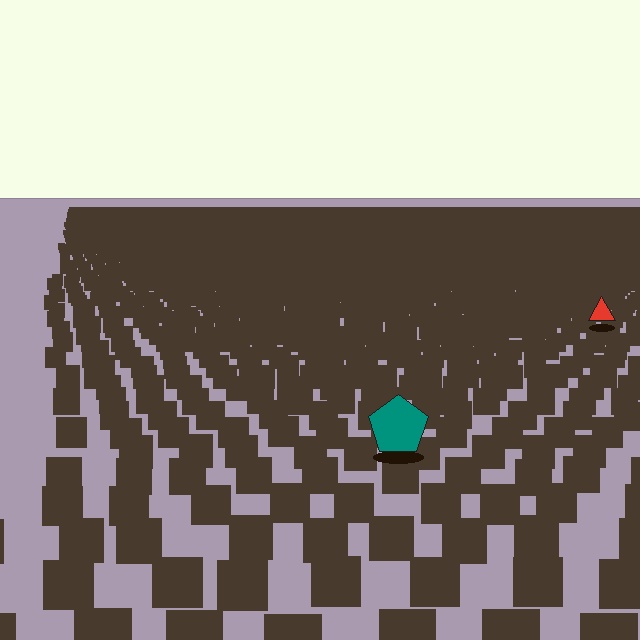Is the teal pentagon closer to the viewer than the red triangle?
Yes. The teal pentagon is closer — you can tell from the texture gradient: the ground texture is coarser near it.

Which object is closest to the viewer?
The teal pentagon is closest. The texture marks near it are larger and more spread out.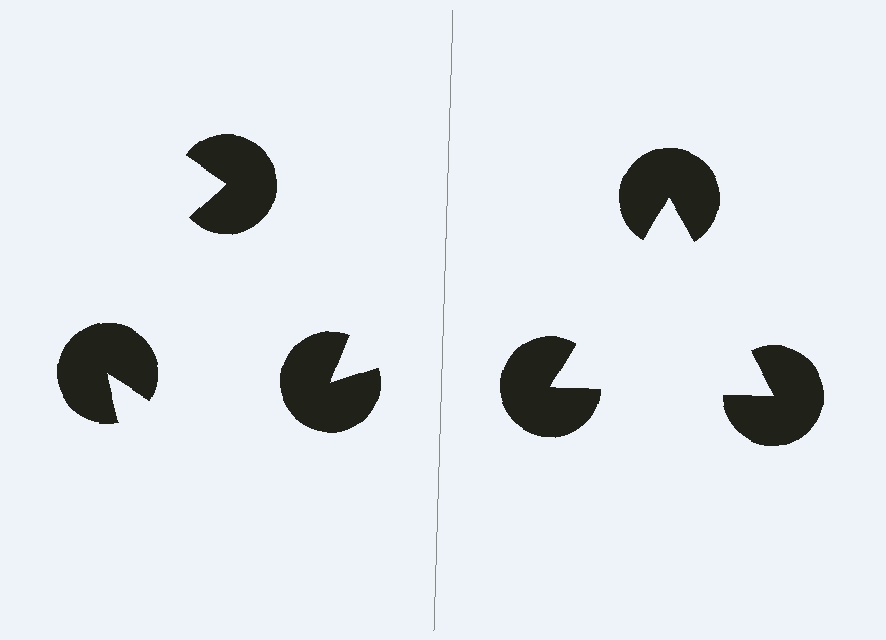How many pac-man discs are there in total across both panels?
6 — 3 on each side.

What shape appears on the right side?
An illusory triangle.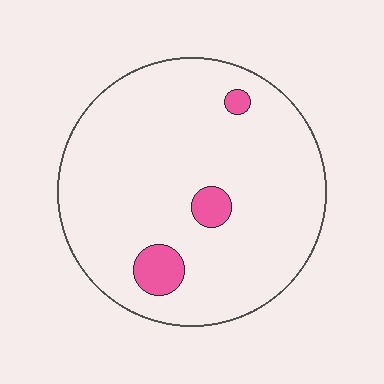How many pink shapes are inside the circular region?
3.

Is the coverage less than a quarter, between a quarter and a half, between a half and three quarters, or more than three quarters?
Less than a quarter.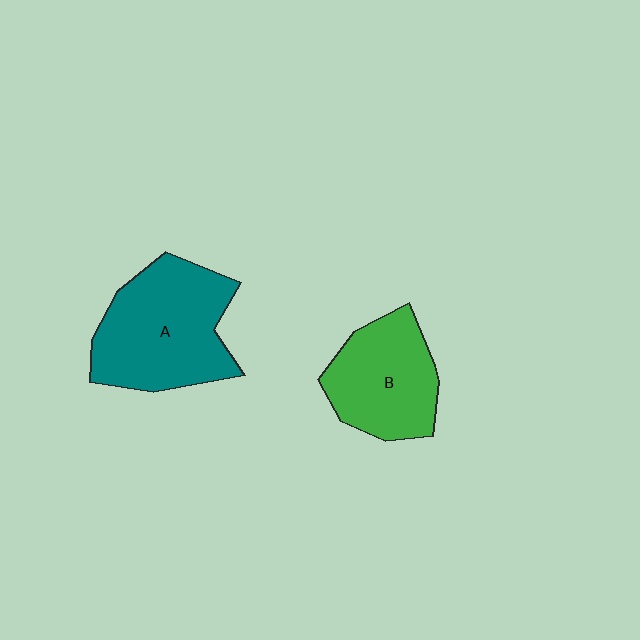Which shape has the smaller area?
Shape B (green).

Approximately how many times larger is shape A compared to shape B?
Approximately 1.3 times.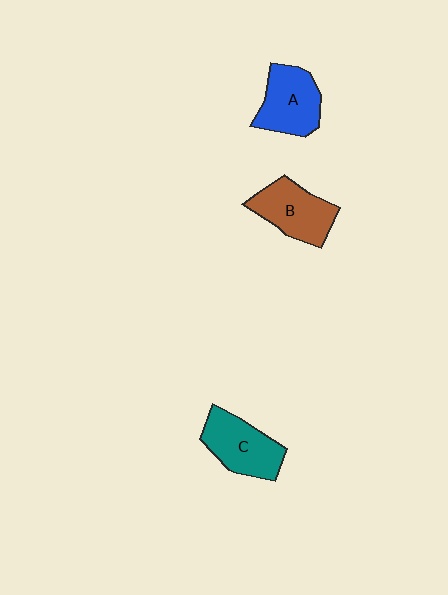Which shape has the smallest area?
Shape A (blue).